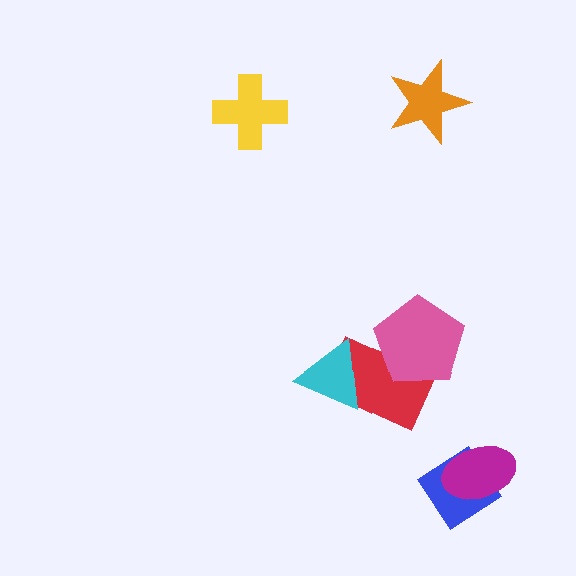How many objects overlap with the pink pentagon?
1 object overlaps with the pink pentagon.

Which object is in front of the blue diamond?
The magenta ellipse is in front of the blue diamond.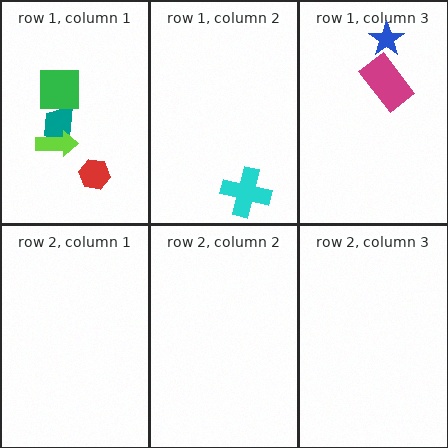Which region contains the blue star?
The row 1, column 3 region.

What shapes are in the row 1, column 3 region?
The magenta rectangle, the blue star.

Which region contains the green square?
The row 1, column 1 region.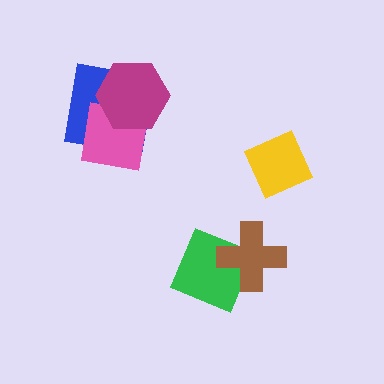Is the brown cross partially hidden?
No, no other shape covers it.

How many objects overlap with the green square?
1 object overlaps with the green square.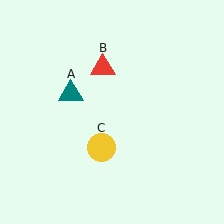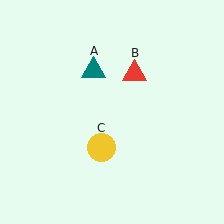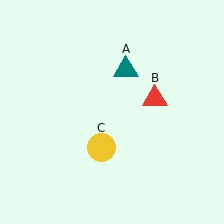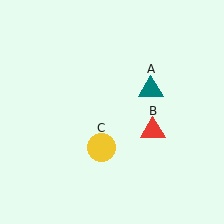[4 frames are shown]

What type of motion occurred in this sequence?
The teal triangle (object A), red triangle (object B) rotated clockwise around the center of the scene.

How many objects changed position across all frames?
2 objects changed position: teal triangle (object A), red triangle (object B).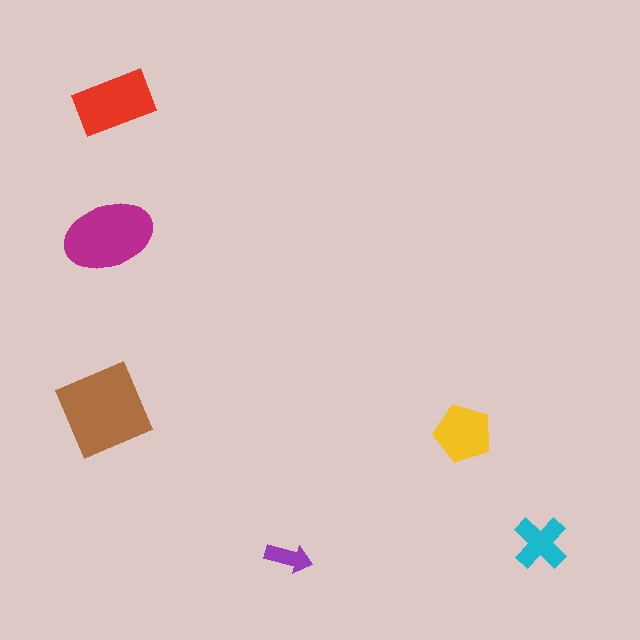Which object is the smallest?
The purple arrow.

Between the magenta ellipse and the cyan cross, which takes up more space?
The magenta ellipse.